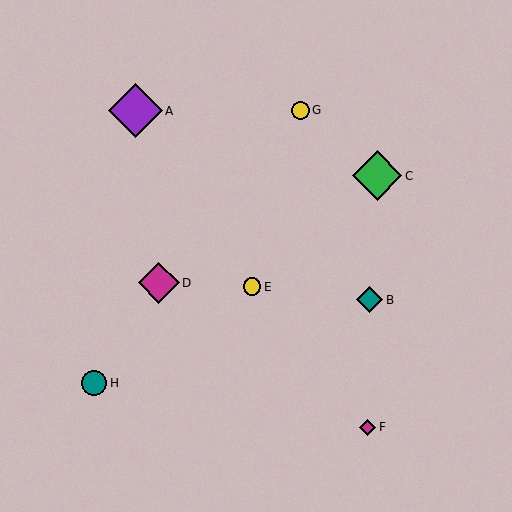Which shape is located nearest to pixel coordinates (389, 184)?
The green diamond (labeled C) at (377, 176) is nearest to that location.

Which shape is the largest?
The purple diamond (labeled A) is the largest.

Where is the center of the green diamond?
The center of the green diamond is at (377, 176).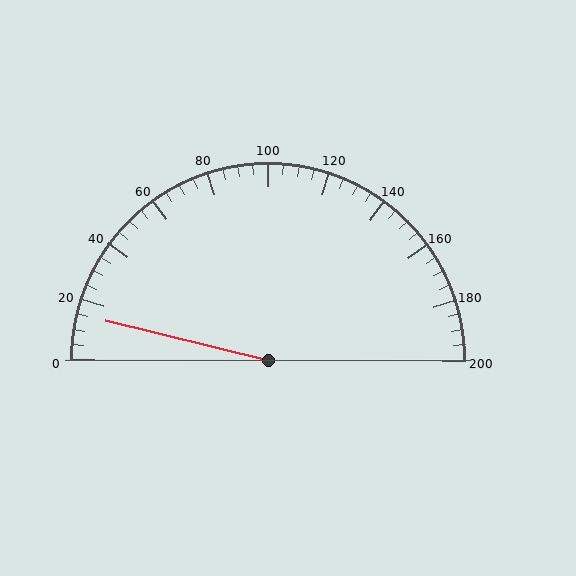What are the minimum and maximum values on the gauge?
The gauge ranges from 0 to 200.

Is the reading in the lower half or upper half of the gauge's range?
The reading is in the lower half of the range (0 to 200).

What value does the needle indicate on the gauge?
The needle indicates approximately 15.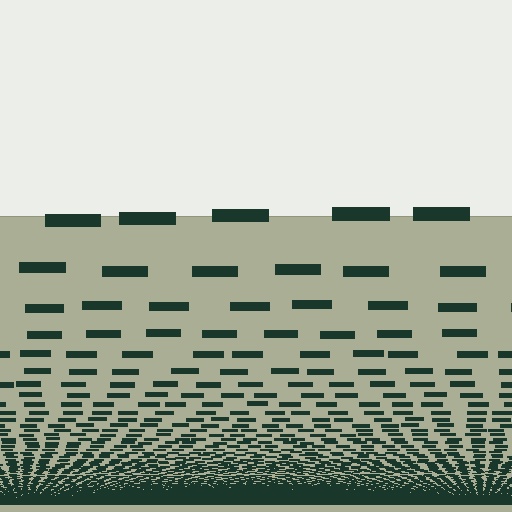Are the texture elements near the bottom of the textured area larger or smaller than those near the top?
Smaller. The gradient is inverted — elements near the bottom are smaller and denser.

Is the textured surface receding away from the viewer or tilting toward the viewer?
The surface appears to tilt toward the viewer. Texture elements get larger and sparser toward the top.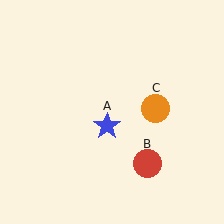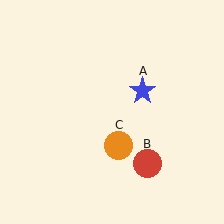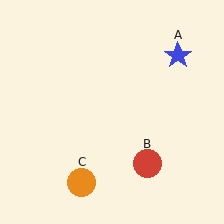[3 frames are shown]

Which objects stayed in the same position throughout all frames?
Red circle (object B) remained stationary.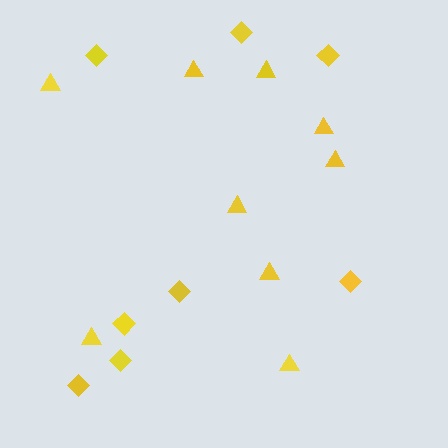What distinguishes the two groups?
There are 2 groups: one group of diamonds (8) and one group of triangles (9).